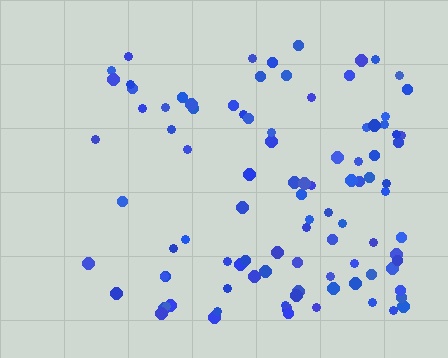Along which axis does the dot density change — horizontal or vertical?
Horizontal.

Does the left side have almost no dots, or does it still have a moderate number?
Still a moderate number, just noticeably fewer than the right.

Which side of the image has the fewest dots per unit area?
The left.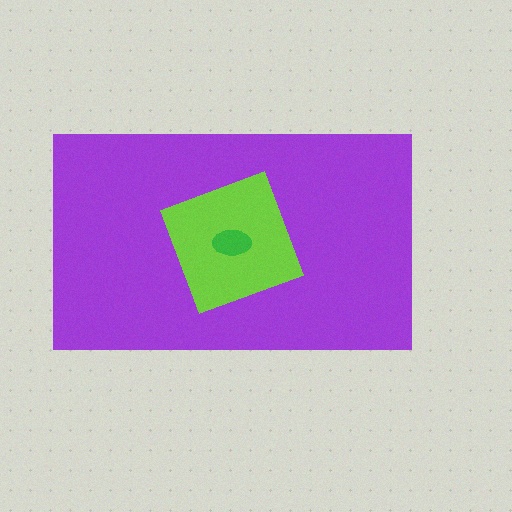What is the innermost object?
The green ellipse.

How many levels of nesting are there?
3.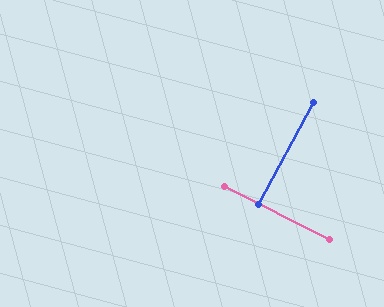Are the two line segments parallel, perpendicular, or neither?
Perpendicular — they meet at approximately 89°.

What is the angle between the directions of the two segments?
Approximately 89 degrees.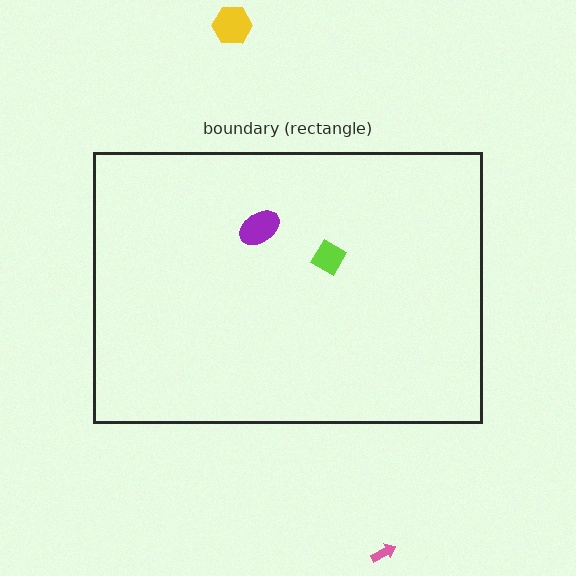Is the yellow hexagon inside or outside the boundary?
Outside.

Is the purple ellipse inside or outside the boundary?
Inside.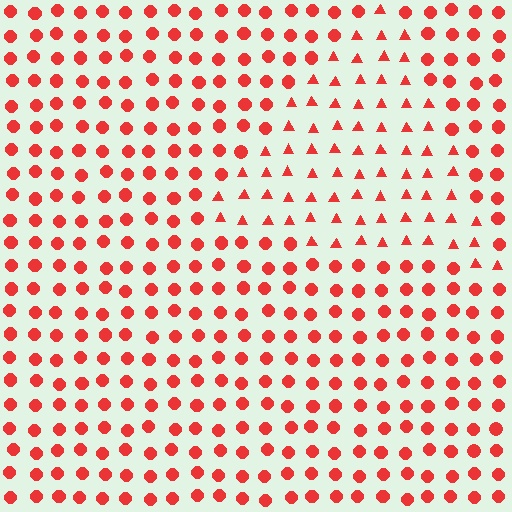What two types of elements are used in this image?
The image uses triangles inside the triangle region and circles outside it.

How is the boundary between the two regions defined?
The boundary is defined by a change in element shape: triangles inside vs. circles outside. All elements share the same color and spacing.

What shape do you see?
I see a triangle.